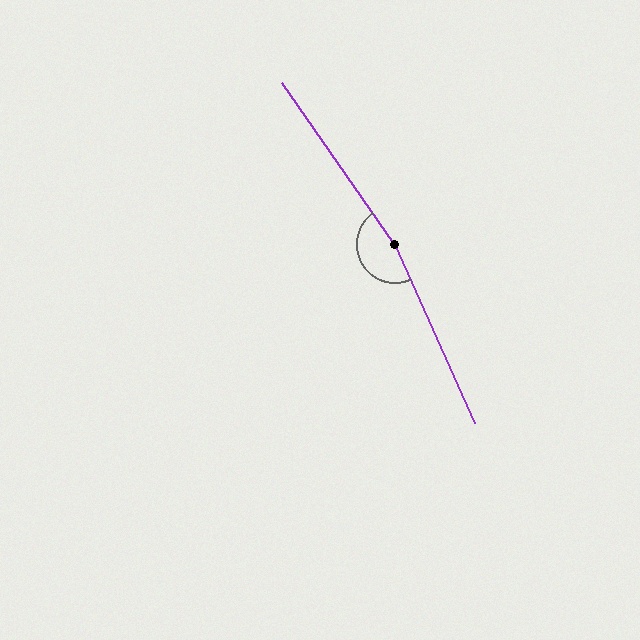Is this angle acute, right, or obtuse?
It is obtuse.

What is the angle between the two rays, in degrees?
Approximately 169 degrees.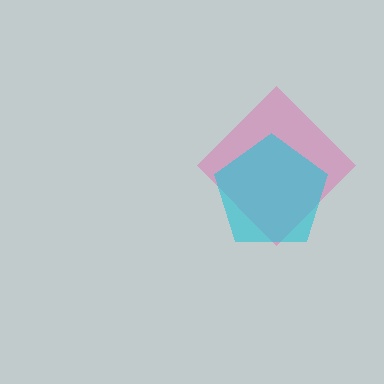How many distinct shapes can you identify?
There are 2 distinct shapes: a pink diamond, a cyan pentagon.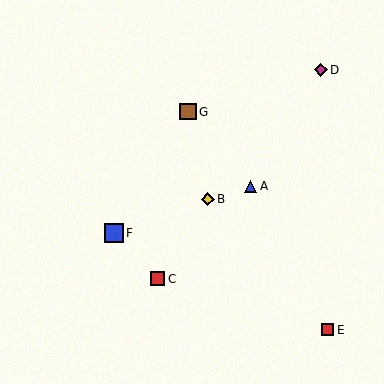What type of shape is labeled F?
Shape F is a blue square.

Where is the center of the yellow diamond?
The center of the yellow diamond is at (208, 199).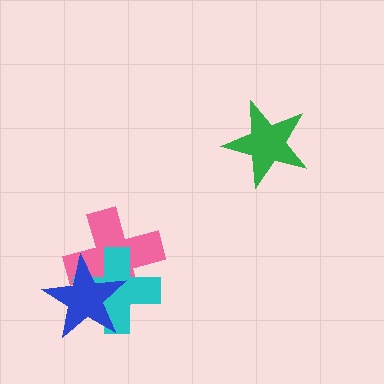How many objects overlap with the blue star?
2 objects overlap with the blue star.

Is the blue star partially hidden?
No, no other shape covers it.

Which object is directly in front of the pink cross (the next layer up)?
The cyan cross is directly in front of the pink cross.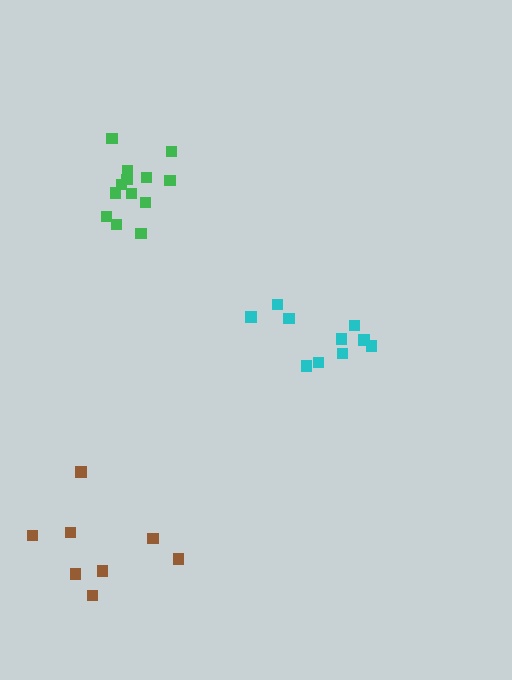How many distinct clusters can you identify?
There are 3 distinct clusters.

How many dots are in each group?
Group 1: 8 dots, Group 2: 10 dots, Group 3: 13 dots (31 total).